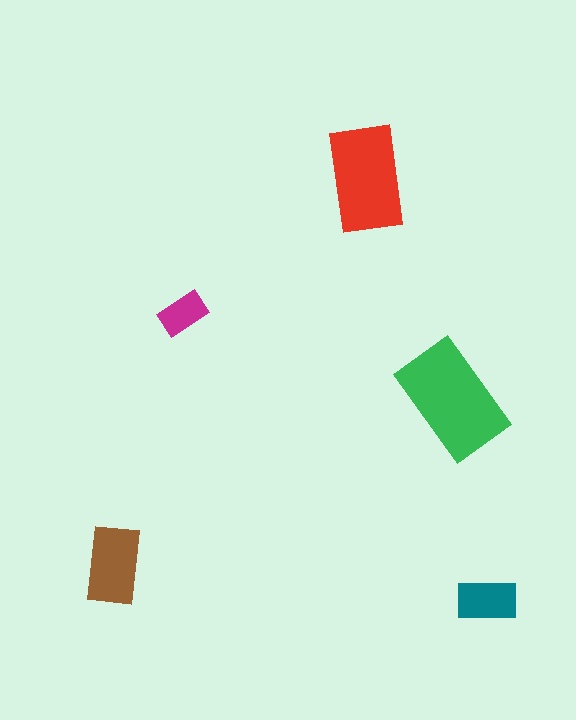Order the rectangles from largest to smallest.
the green one, the red one, the brown one, the teal one, the magenta one.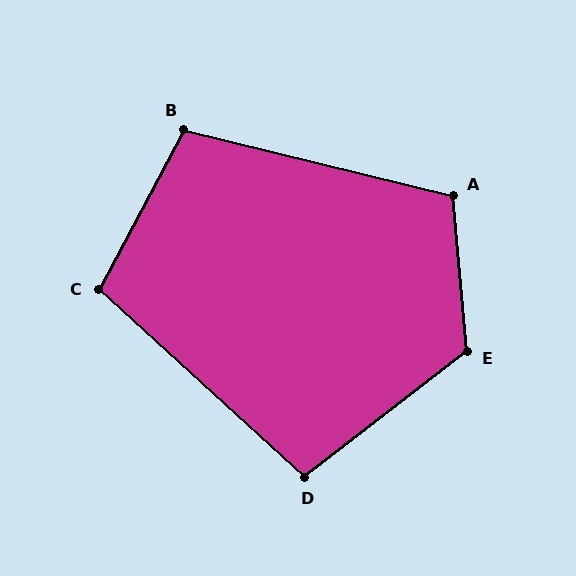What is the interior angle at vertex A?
Approximately 109 degrees (obtuse).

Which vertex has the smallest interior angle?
D, at approximately 100 degrees.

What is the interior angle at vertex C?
Approximately 104 degrees (obtuse).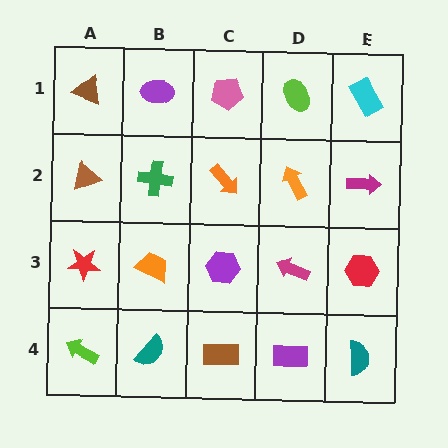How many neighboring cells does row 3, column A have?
3.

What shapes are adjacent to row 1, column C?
An orange arrow (row 2, column C), a purple ellipse (row 1, column B), a lime ellipse (row 1, column D).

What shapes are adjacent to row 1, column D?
An orange arrow (row 2, column D), a pink pentagon (row 1, column C), a cyan rectangle (row 1, column E).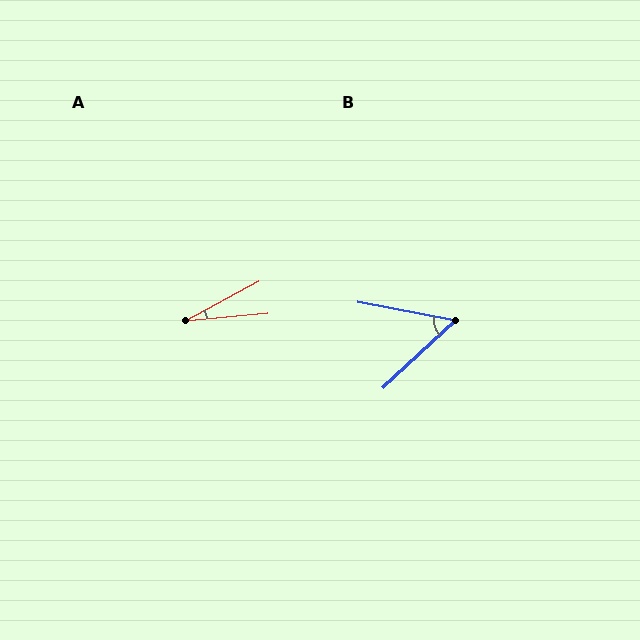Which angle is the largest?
B, at approximately 54 degrees.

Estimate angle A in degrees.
Approximately 23 degrees.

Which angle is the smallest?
A, at approximately 23 degrees.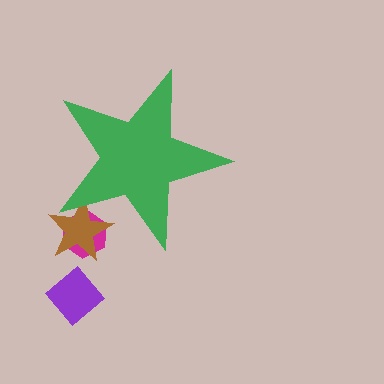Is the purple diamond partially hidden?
No, the purple diamond is fully visible.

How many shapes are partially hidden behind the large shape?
2 shapes are partially hidden.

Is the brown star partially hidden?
Yes, the brown star is partially hidden behind the green star.